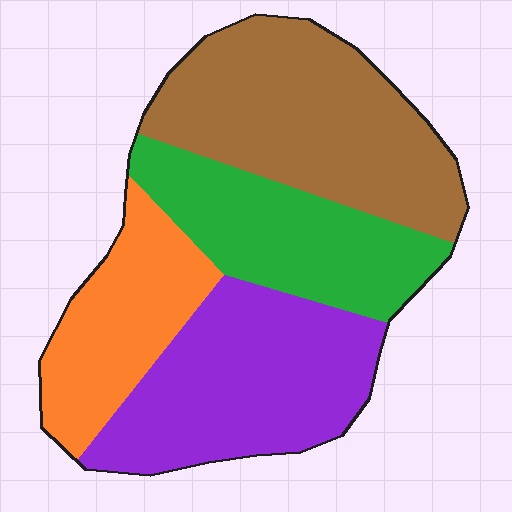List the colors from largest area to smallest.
From largest to smallest: brown, purple, green, orange.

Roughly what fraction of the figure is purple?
Purple covers 28% of the figure.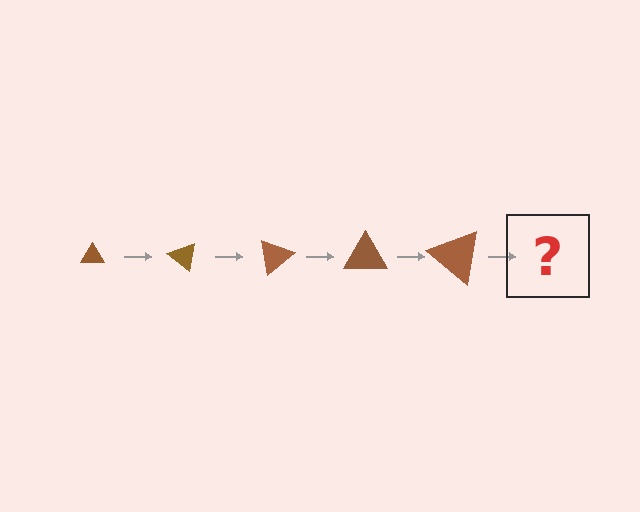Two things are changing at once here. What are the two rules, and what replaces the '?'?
The two rules are that the triangle grows larger each step and it rotates 40 degrees each step. The '?' should be a triangle, larger than the previous one and rotated 200 degrees from the start.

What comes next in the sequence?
The next element should be a triangle, larger than the previous one and rotated 200 degrees from the start.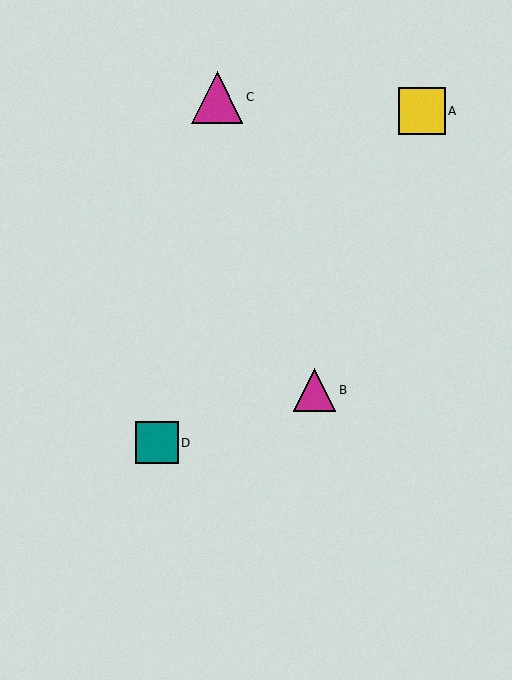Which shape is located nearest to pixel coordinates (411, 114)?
The yellow square (labeled A) at (422, 111) is nearest to that location.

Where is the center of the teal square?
The center of the teal square is at (157, 443).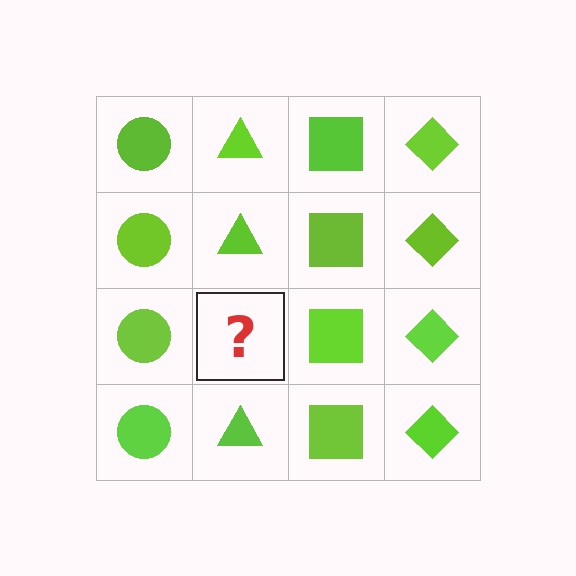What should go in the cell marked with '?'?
The missing cell should contain a lime triangle.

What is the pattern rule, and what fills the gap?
The rule is that each column has a consistent shape. The gap should be filled with a lime triangle.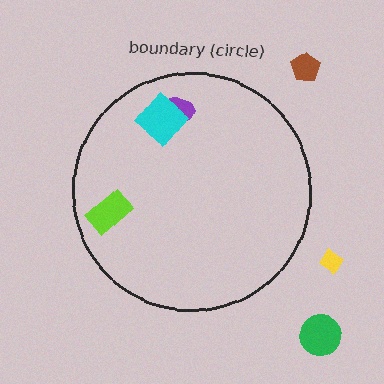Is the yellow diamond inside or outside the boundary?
Outside.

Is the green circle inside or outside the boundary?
Outside.